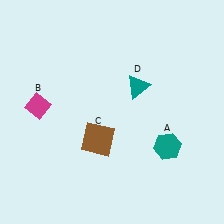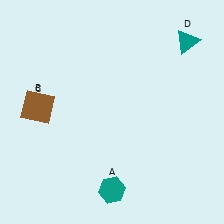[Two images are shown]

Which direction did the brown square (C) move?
The brown square (C) moved left.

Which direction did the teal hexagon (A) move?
The teal hexagon (A) moved left.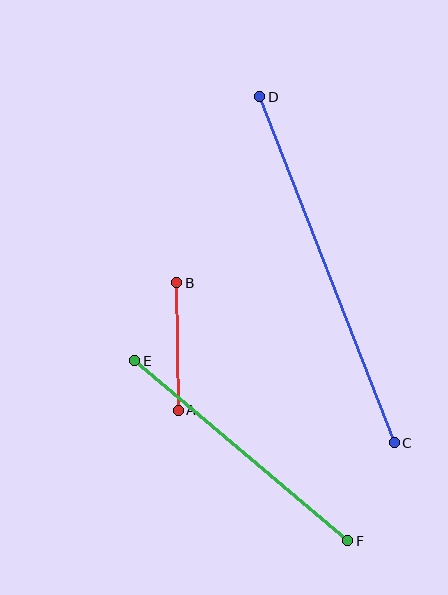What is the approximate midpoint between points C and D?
The midpoint is at approximately (327, 270) pixels.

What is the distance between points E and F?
The distance is approximately 279 pixels.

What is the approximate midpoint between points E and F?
The midpoint is at approximately (241, 451) pixels.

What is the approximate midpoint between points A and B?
The midpoint is at approximately (178, 346) pixels.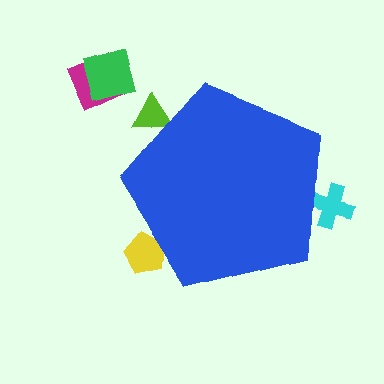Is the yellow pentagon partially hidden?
Yes, the yellow pentagon is partially hidden behind the blue pentagon.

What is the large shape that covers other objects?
A blue pentagon.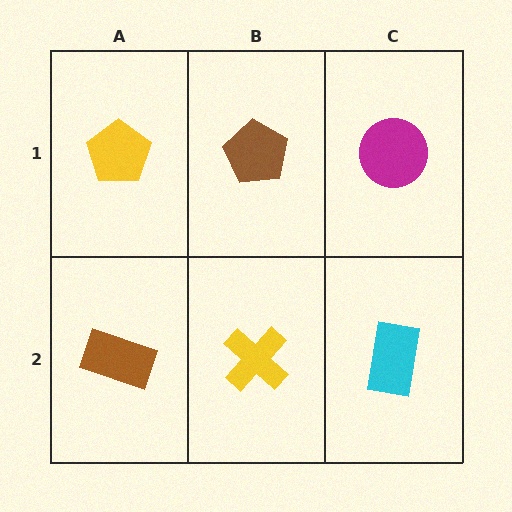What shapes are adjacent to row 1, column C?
A cyan rectangle (row 2, column C), a brown pentagon (row 1, column B).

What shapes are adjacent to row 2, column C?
A magenta circle (row 1, column C), a yellow cross (row 2, column B).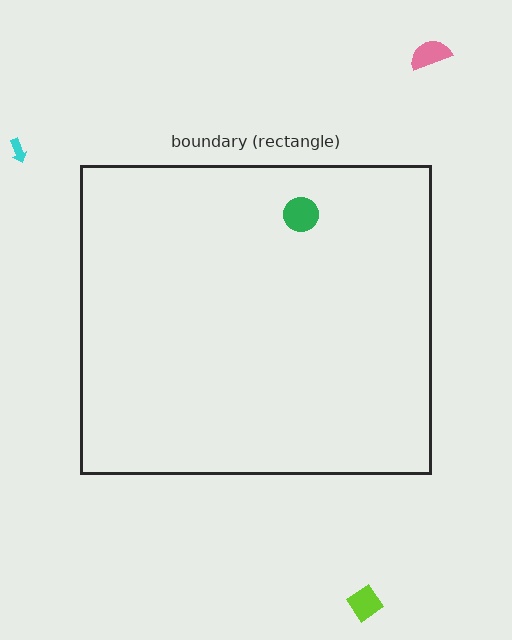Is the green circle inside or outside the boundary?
Inside.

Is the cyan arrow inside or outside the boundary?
Outside.